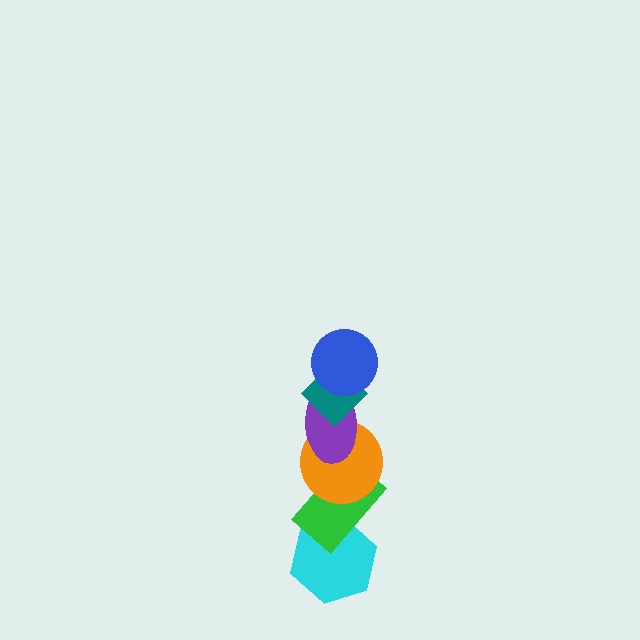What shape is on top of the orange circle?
The purple ellipse is on top of the orange circle.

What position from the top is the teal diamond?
The teal diamond is 2nd from the top.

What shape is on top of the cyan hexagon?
The green rectangle is on top of the cyan hexagon.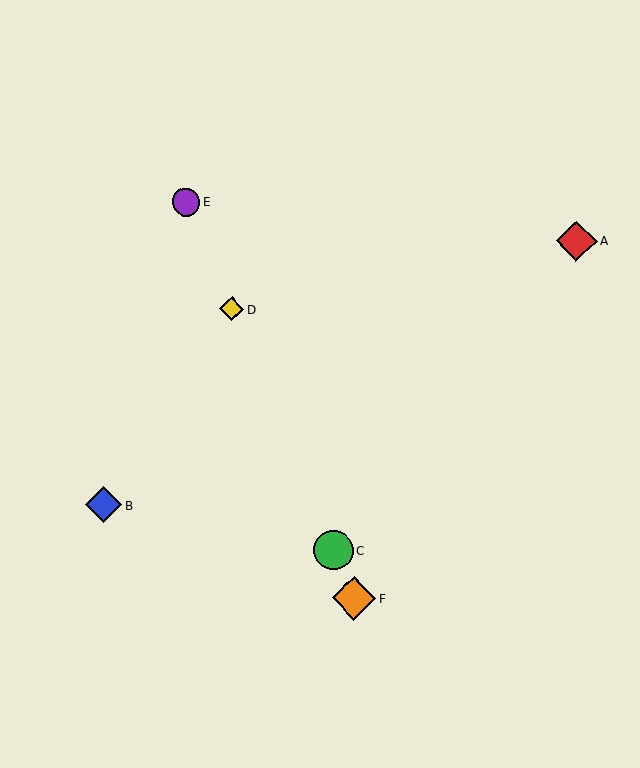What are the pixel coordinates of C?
Object C is at (334, 550).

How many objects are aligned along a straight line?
4 objects (C, D, E, F) are aligned along a straight line.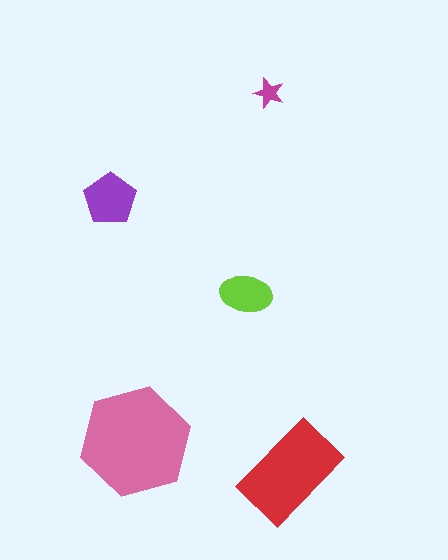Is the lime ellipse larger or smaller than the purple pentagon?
Smaller.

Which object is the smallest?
The magenta star.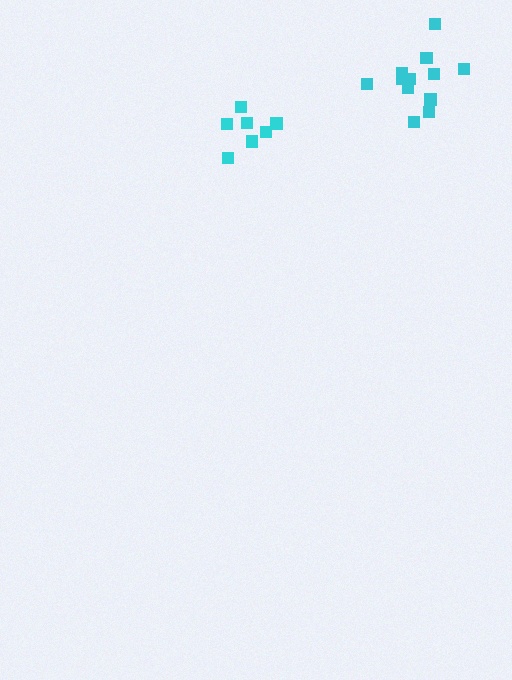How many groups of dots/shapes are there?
There are 2 groups.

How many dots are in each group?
Group 1: 7 dots, Group 2: 12 dots (19 total).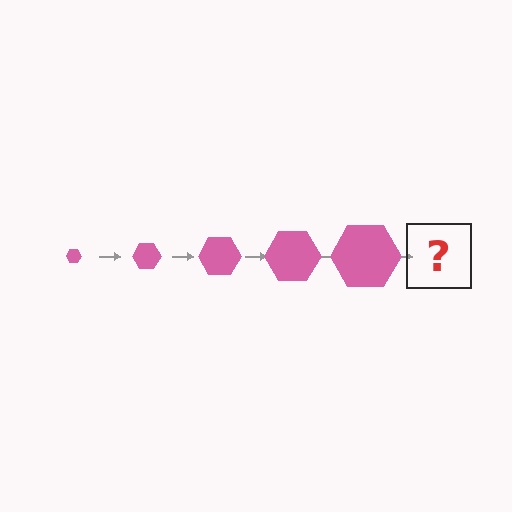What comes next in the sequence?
The next element should be a pink hexagon, larger than the previous one.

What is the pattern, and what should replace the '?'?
The pattern is that the hexagon gets progressively larger each step. The '?' should be a pink hexagon, larger than the previous one.